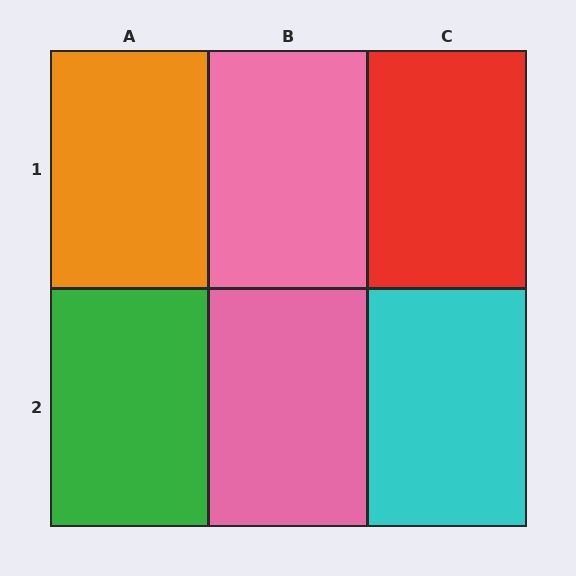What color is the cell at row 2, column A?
Green.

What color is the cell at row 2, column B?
Pink.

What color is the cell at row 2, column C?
Cyan.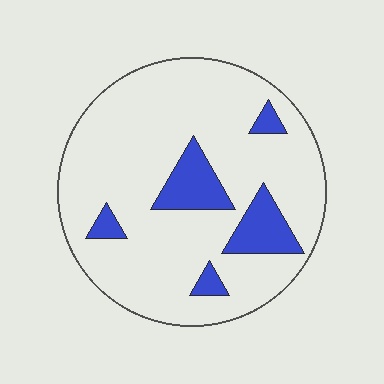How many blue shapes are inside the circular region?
5.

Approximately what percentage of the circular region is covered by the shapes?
Approximately 15%.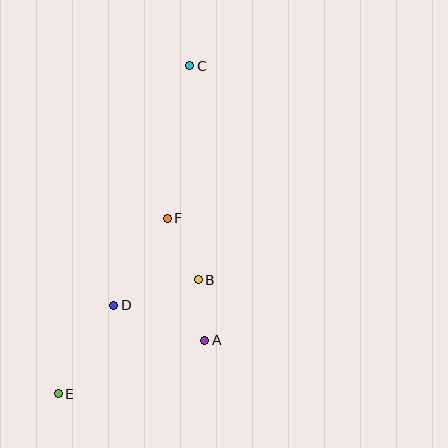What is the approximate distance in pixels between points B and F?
The distance between B and F is approximately 69 pixels.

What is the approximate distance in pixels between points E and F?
The distance between E and F is approximately 207 pixels.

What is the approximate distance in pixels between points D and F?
The distance between D and F is approximately 102 pixels.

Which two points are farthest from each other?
Points C and E are farthest from each other.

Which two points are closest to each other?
Points A and B are closest to each other.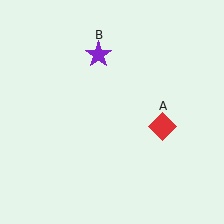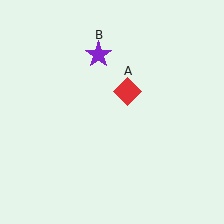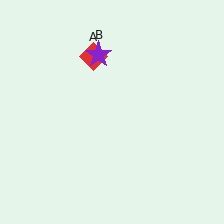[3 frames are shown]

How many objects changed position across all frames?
1 object changed position: red diamond (object A).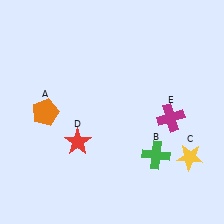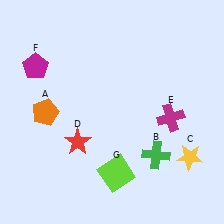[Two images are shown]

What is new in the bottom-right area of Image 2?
A lime square (G) was added in the bottom-right area of Image 2.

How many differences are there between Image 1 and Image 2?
There are 2 differences between the two images.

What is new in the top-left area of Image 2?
A magenta pentagon (F) was added in the top-left area of Image 2.